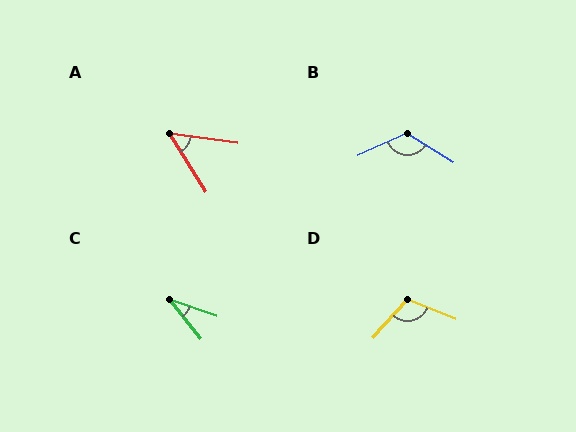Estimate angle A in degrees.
Approximately 50 degrees.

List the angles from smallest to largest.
C (33°), A (50°), D (109°), B (124°).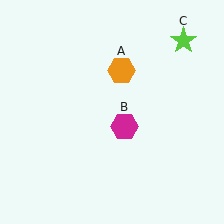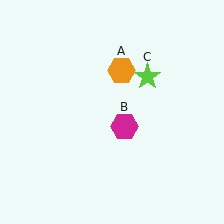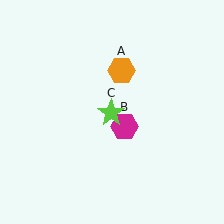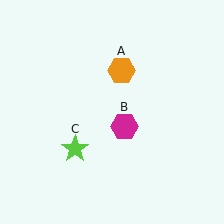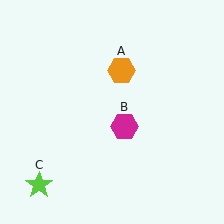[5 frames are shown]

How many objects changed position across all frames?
1 object changed position: lime star (object C).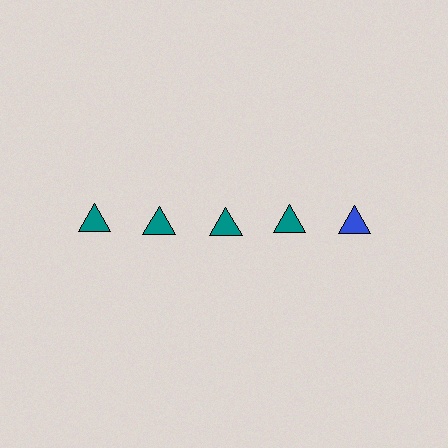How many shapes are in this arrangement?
There are 5 shapes arranged in a grid pattern.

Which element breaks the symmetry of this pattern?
The blue triangle in the top row, rightmost column breaks the symmetry. All other shapes are teal triangles.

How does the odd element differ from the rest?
It has a different color: blue instead of teal.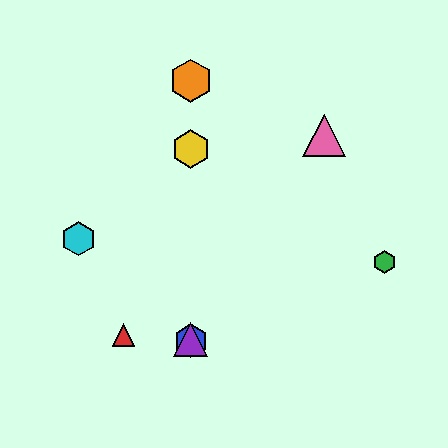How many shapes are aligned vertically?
4 shapes (the blue hexagon, the yellow hexagon, the purple triangle, the orange hexagon) are aligned vertically.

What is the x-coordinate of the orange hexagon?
The orange hexagon is at x≈191.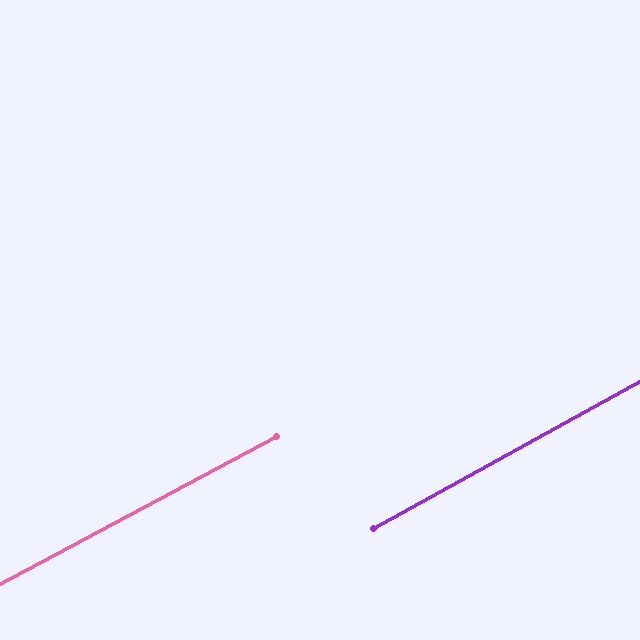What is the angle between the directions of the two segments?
Approximately 1 degree.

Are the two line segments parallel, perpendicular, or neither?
Parallel — their directions differ by only 0.8°.